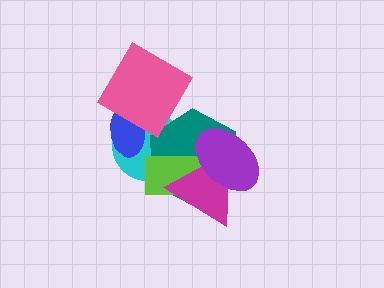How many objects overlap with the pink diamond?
3 objects overlap with the pink diamond.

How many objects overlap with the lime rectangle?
4 objects overlap with the lime rectangle.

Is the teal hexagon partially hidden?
Yes, it is partially covered by another shape.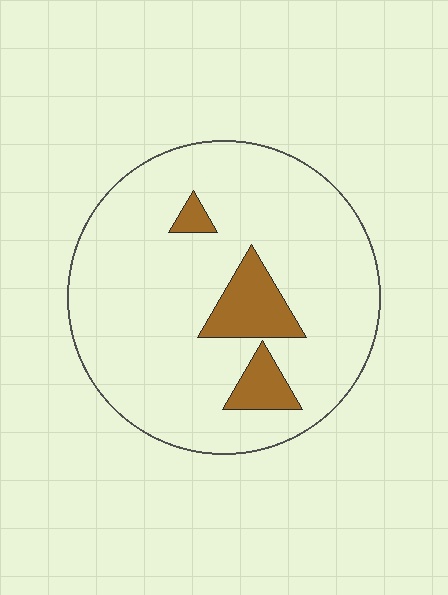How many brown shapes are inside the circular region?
3.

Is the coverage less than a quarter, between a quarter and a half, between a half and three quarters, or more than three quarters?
Less than a quarter.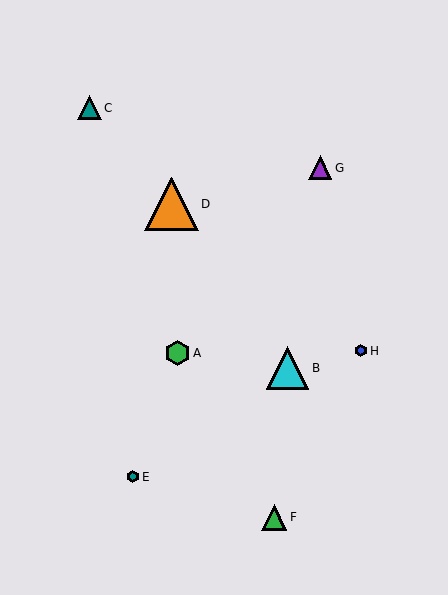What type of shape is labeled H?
Shape H is a blue hexagon.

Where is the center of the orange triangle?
The center of the orange triangle is at (172, 204).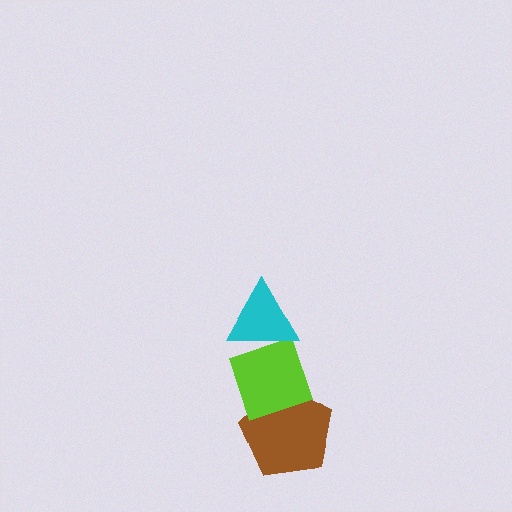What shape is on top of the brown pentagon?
The lime diamond is on top of the brown pentagon.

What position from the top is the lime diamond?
The lime diamond is 2nd from the top.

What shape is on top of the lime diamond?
The cyan triangle is on top of the lime diamond.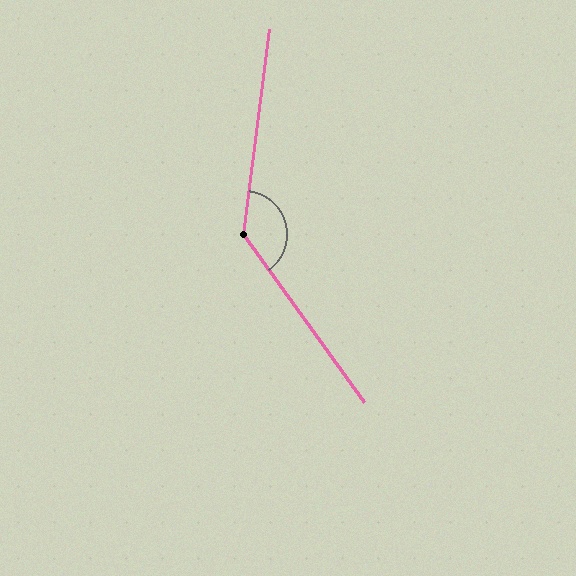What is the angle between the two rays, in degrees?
Approximately 137 degrees.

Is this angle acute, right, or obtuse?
It is obtuse.